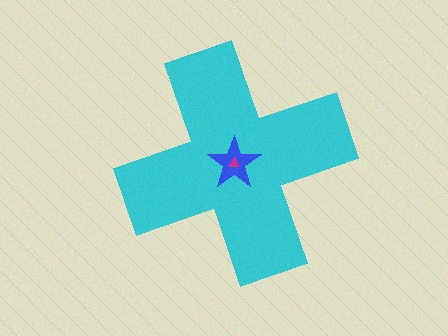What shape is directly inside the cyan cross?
The blue star.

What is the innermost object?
The magenta triangle.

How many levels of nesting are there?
3.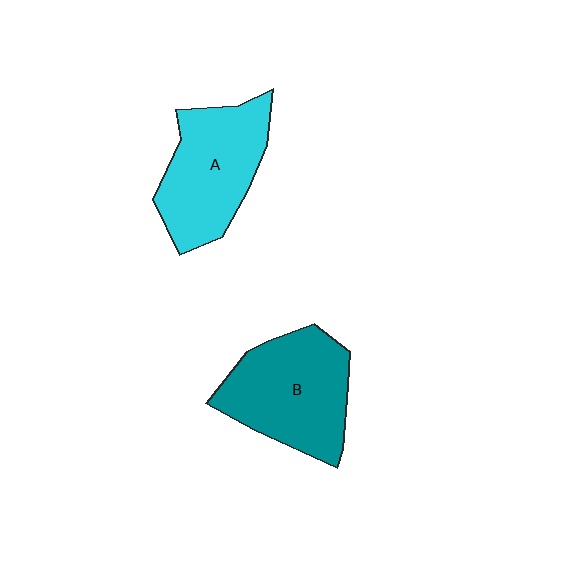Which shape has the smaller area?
Shape A (cyan).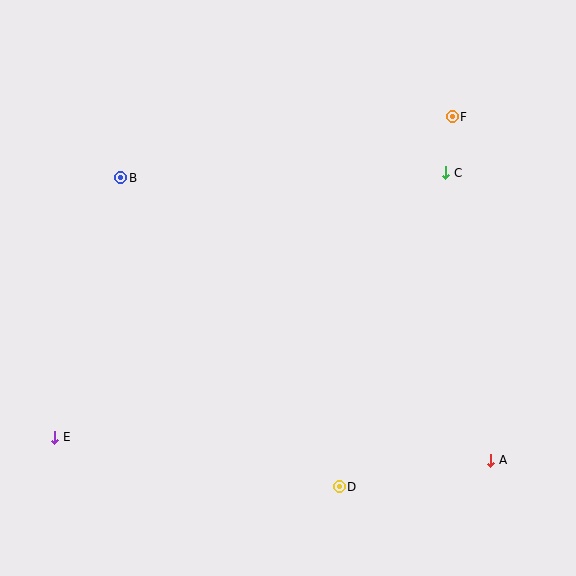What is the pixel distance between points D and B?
The distance between D and B is 378 pixels.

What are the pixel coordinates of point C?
Point C is at (446, 173).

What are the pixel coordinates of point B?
Point B is at (121, 178).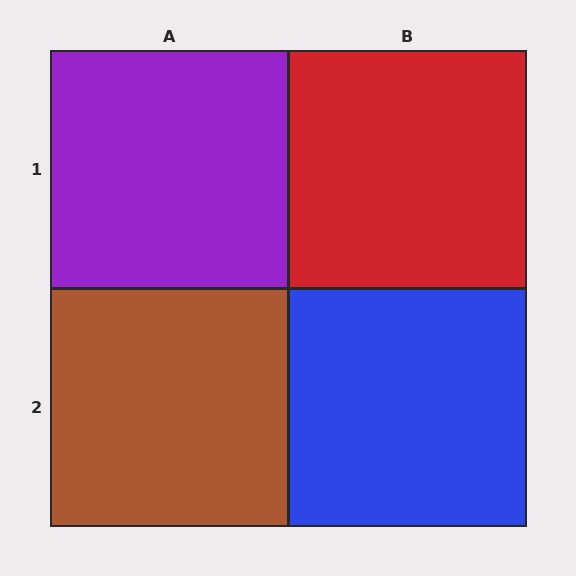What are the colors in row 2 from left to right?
Brown, blue.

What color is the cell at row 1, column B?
Red.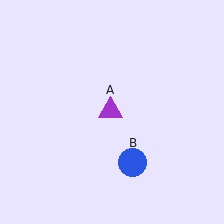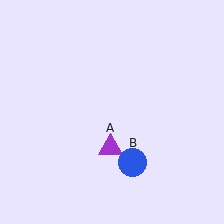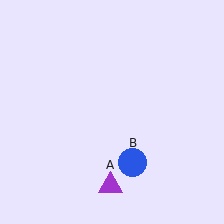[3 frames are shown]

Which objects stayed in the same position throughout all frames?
Blue circle (object B) remained stationary.